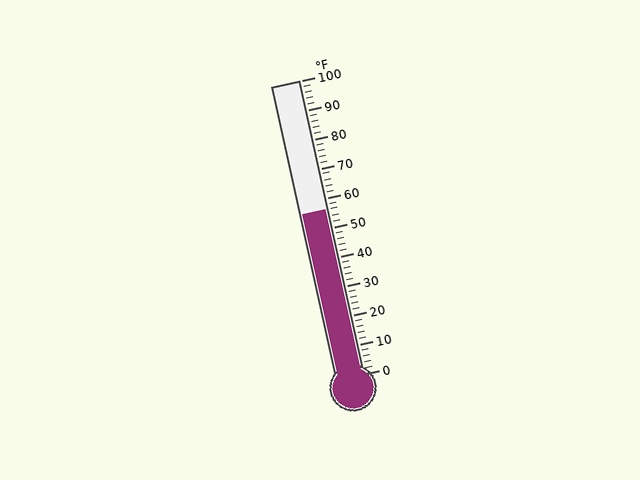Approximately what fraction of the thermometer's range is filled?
The thermometer is filled to approximately 55% of its range.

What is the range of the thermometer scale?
The thermometer scale ranges from 0°F to 100°F.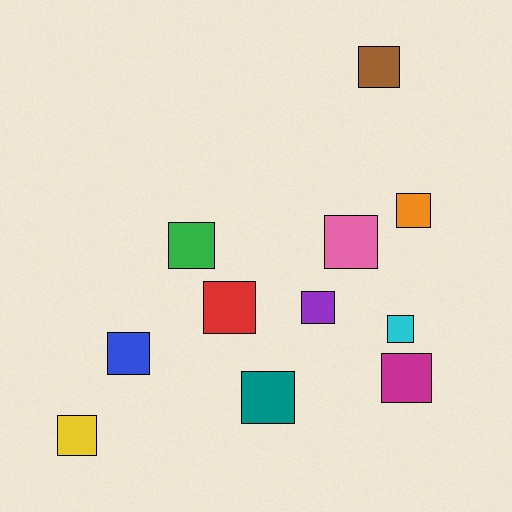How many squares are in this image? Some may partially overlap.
There are 11 squares.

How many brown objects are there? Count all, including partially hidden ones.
There is 1 brown object.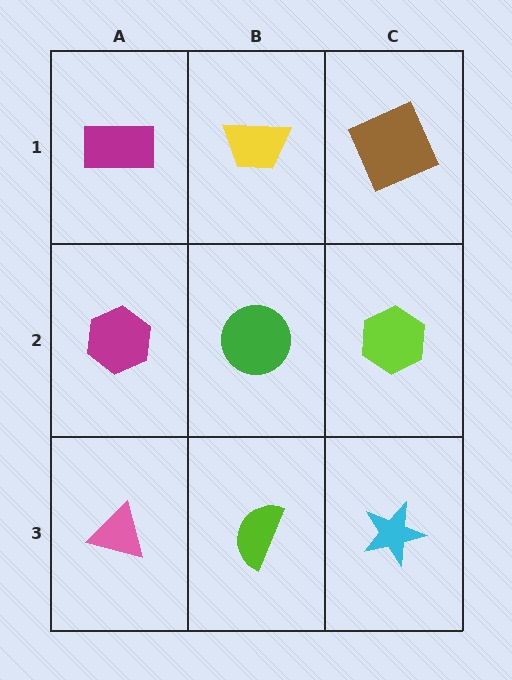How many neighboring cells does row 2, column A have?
3.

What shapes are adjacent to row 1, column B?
A green circle (row 2, column B), a magenta rectangle (row 1, column A), a brown square (row 1, column C).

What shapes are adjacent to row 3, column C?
A lime hexagon (row 2, column C), a lime semicircle (row 3, column B).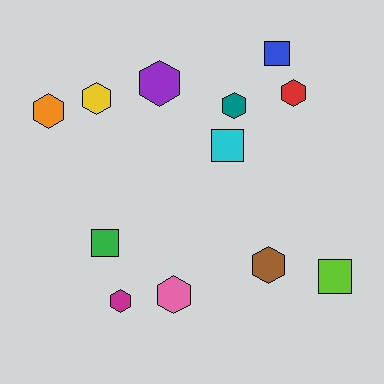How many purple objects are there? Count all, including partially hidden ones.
There is 1 purple object.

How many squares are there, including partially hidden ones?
There are 4 squares.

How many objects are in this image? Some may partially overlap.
There are 12 objects.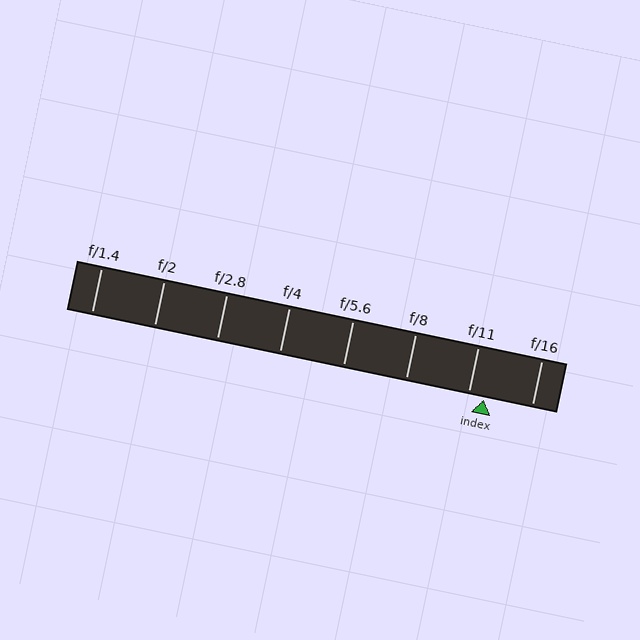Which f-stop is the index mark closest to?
The index mark is closest to f/11.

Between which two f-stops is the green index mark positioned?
The index mark is between f/11 and f/16.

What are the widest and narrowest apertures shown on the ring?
The widest aperture shown is f/1.4 and the narrowest is f/16.